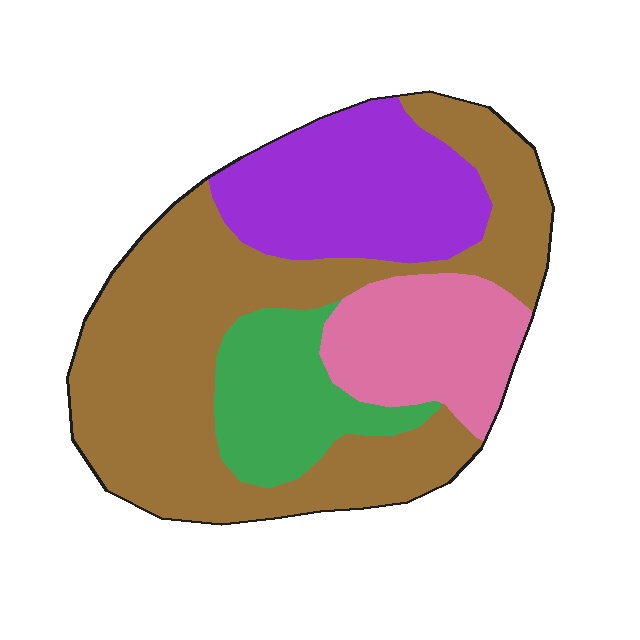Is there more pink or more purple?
Purple.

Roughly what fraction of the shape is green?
Green covers around 15% of the shape.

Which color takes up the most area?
Brown, at roughly 50%.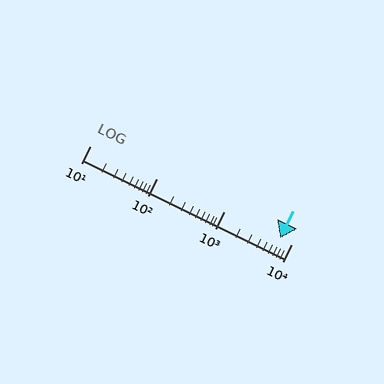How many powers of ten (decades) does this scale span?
The scale spans 3 decades, from 10 to 10000.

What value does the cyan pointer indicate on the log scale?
The pointer indicates approximately 6800.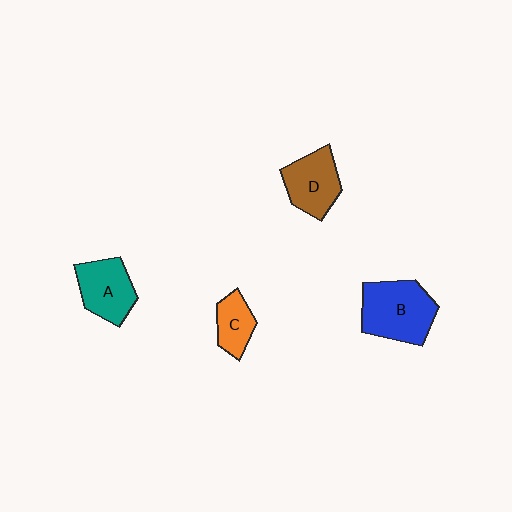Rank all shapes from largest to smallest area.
From largest to smallest: B (blue), A (teal), D (brown), C (orange).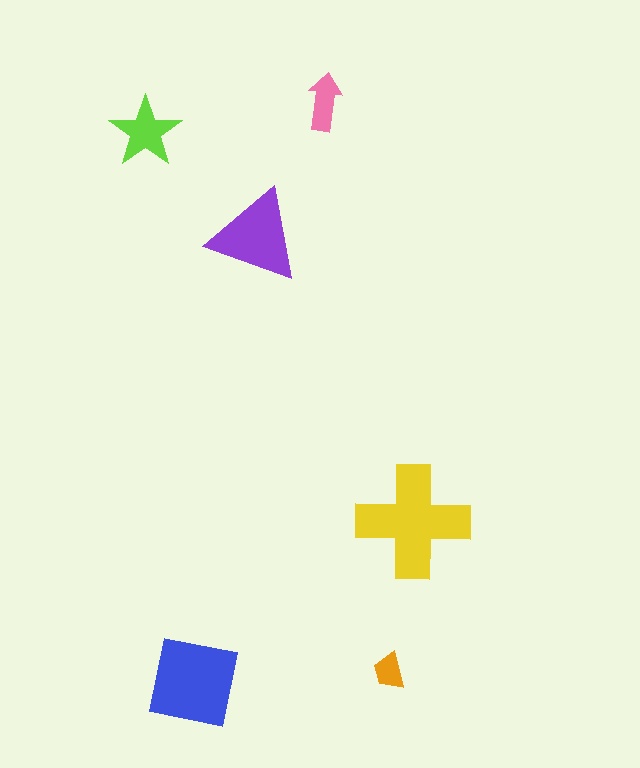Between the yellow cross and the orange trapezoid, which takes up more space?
The yellow cross.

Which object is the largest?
The yellow cross.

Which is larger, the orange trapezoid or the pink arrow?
The pink arrow.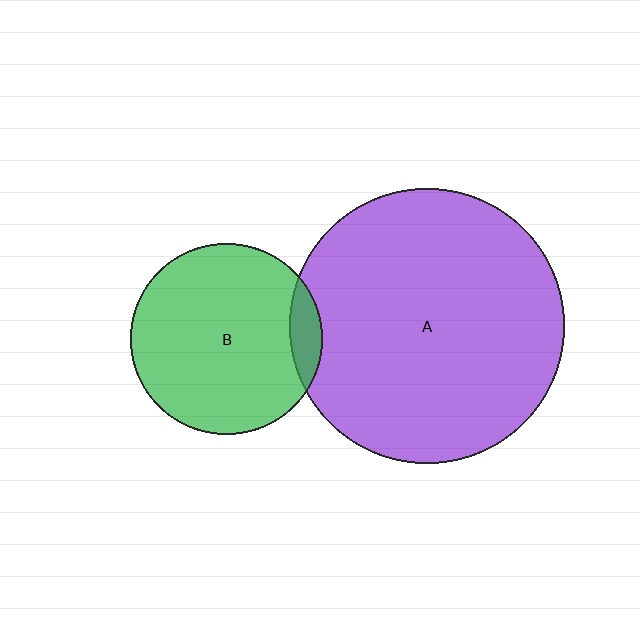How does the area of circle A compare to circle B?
Approximately 2.1 times.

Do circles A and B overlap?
Yes.